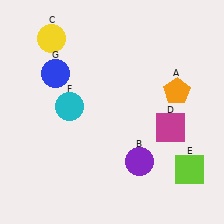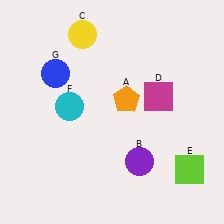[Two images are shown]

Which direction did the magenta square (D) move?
The magenta square (D) moved up.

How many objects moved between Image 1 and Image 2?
3 objects moved between the two images.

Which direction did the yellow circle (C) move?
The yellow circle (C) moved right.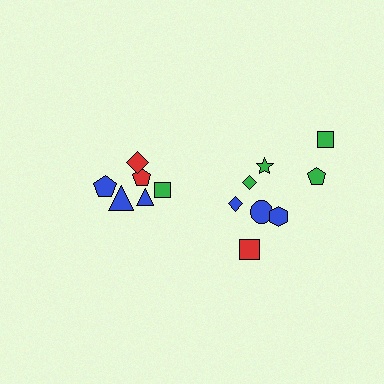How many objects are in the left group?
There are 6 objects.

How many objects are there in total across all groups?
There are 14 objects.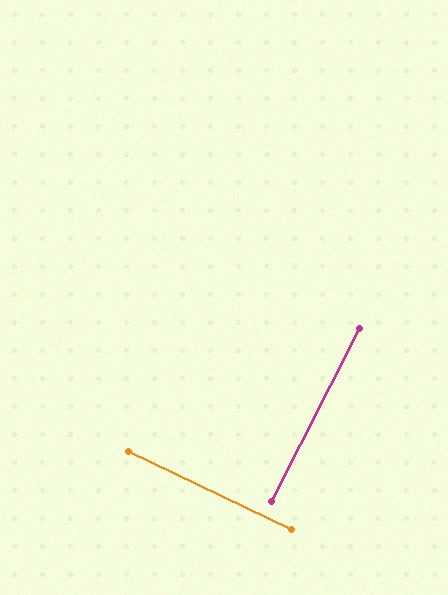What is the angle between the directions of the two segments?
Approximately 89 degrees.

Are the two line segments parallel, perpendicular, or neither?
Perpendicular — they meet at approximately 89°.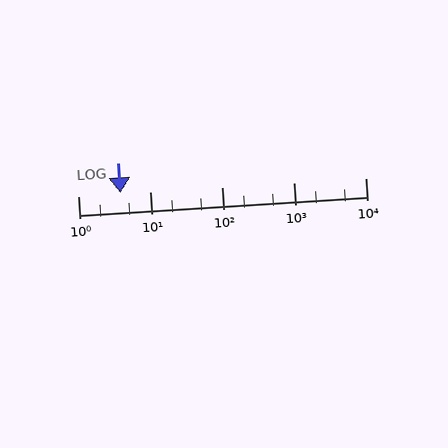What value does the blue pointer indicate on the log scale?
The pointer indicates approximately 3.9.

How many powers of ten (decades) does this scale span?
The scale spans 4 decades, from 1 to 10000.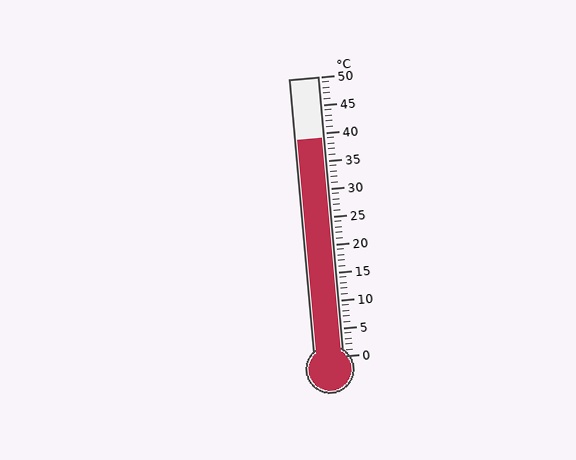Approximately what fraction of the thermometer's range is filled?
The thermometer is filled to approximately 80% of its range.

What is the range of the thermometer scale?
The thermometer scale ranges from 0°C to 50°C.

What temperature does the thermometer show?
The thermometer shows approximately 39°C.